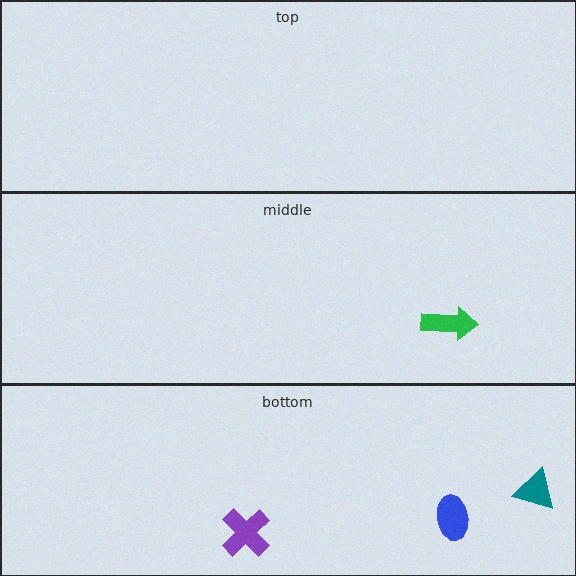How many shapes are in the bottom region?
3.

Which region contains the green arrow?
The middle region.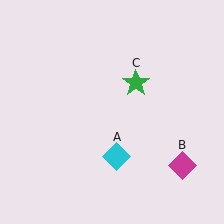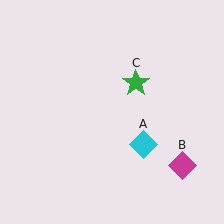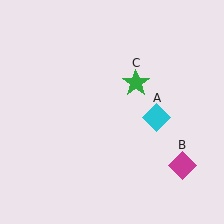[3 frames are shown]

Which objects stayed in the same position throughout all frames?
Magenta diamond (object B) and green star (object C) remained stationary.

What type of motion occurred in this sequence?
The cyan diamond (object A) rotated counterclockwise around the center of the scene.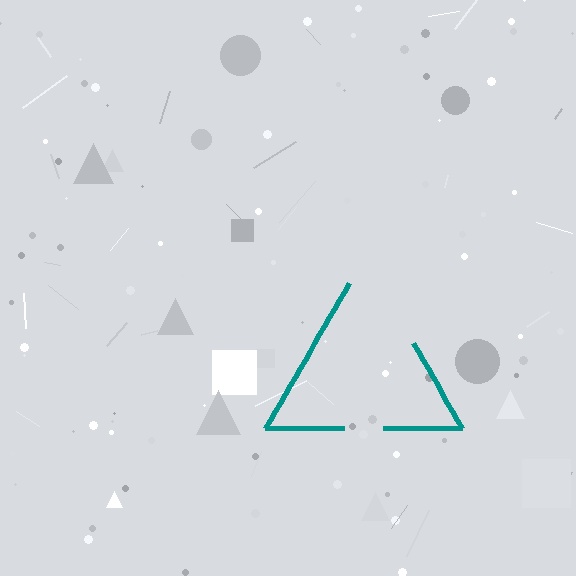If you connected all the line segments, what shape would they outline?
They would outline a triangle.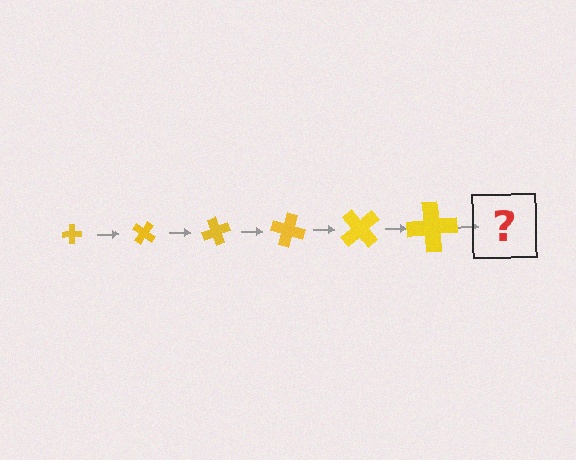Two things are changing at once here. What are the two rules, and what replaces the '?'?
The two rules are that the cross grows larger each step and it rotates 35 degrees each step. The '?' should be a cross, larger than the previous one and rotated 210 degrees from the start.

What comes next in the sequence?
The next element should be a cross, larger than the previous one and rotated 210 degrees from the start.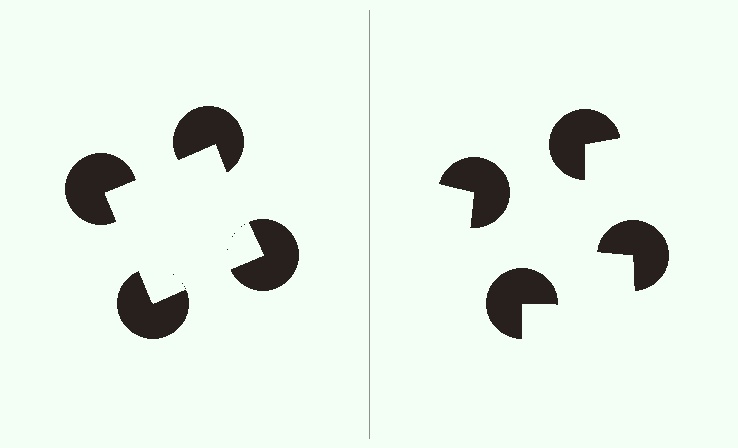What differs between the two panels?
The pac-man discs are positioned identically on both sides; only the wedge orientations differ. On the left they align to a square; on the right they are misaligned.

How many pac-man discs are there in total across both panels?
8 — 4 on each side.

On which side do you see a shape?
An illusory square appears on the left side. On the right side the wedge cuts are rotated, so no coherent shape forms.